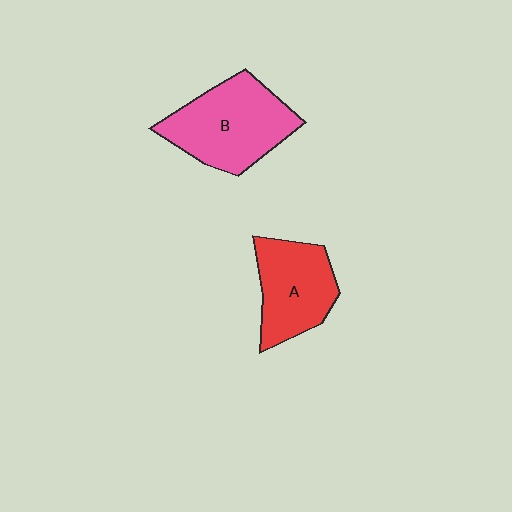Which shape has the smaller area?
Shape A (red).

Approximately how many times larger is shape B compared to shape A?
Approximately 1.3 times.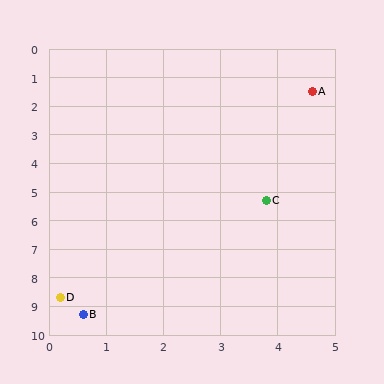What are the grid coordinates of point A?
Point A is at approximately (4.6, 1.5).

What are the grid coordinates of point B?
Point B is at approximately (0.6, 9.3).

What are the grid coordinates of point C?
Point C is at approximately (3.8, 5.3).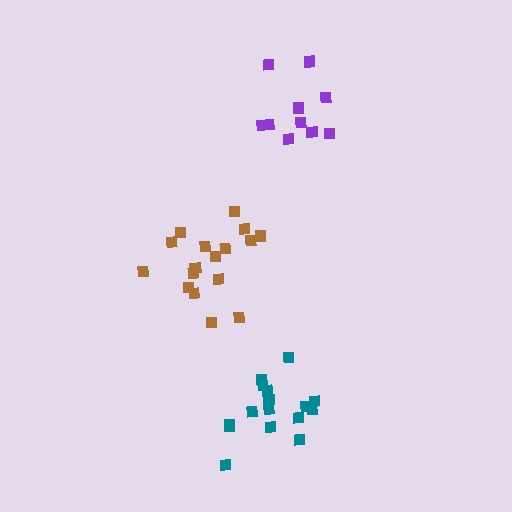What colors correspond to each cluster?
The clusters are colored: brown, purple, teal.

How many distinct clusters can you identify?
There are 3 distinct clusters.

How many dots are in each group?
Group 1: 17 dots, Group 2: 11 dots, Group 3: 17 dots (45 total).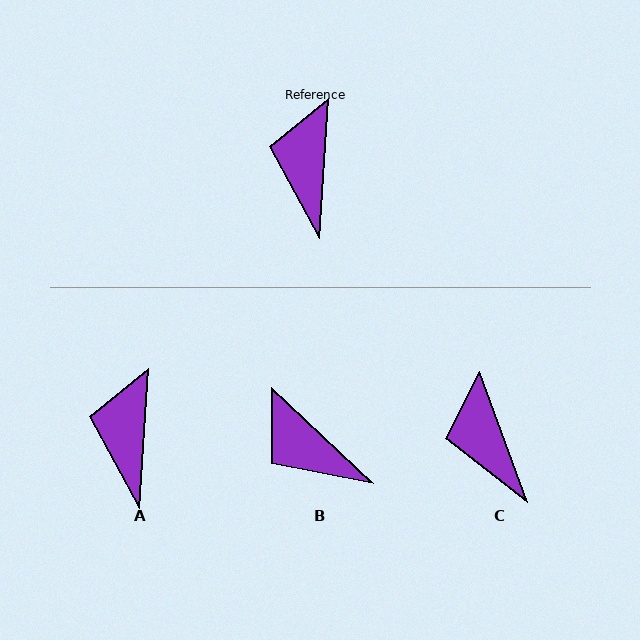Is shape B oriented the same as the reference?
No, it is off by about 51 degrees.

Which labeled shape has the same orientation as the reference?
A.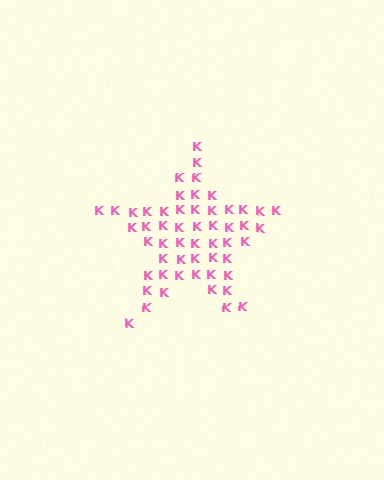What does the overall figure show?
The overall figure shows a star.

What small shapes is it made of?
It is made of small letter K's.